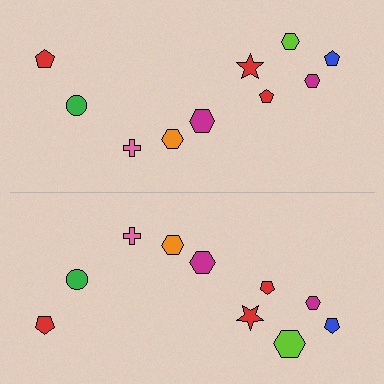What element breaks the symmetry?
The lime hexagon on the bottom side has a different size than its mirror counterpart.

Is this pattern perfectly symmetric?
No, the pattern is not perfectly symmetric. The lime hexagon on the bottom side has a different size than its mirror counterpart.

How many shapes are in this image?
There are 20 shapes in this image.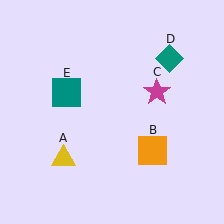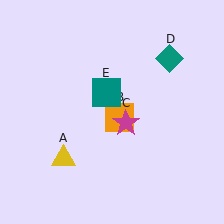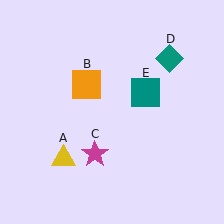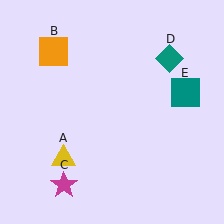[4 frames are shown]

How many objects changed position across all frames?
3 objects changed position: orange square (object B), magenta star (object C), teal square (object E).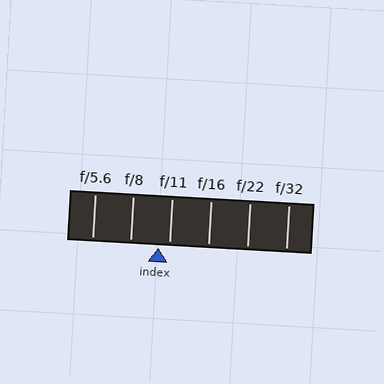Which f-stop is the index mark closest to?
The index mark is closest to f/11.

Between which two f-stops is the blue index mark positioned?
The index mark is between f/8 and f/11.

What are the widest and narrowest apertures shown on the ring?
The widest aperture shown is f/5.6 and the narrowest is f/32.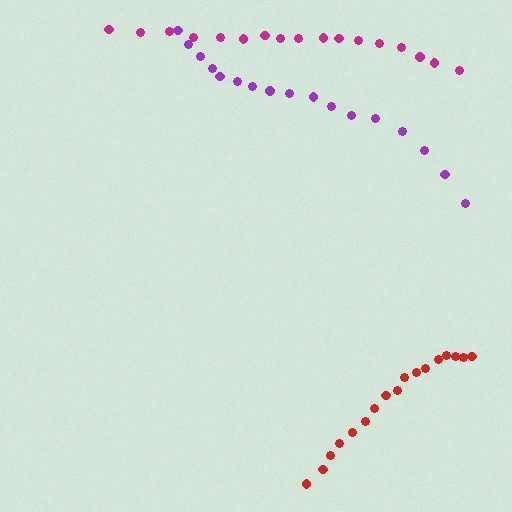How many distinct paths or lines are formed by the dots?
There are 3 distinct paths.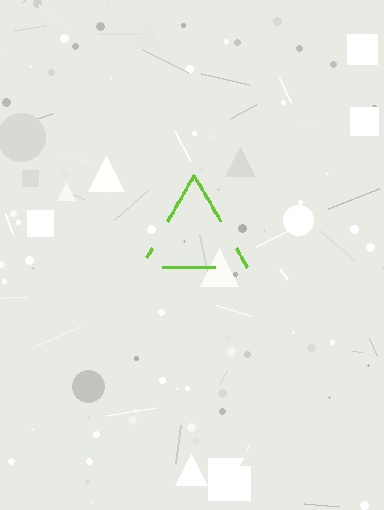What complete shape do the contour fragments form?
The contour fragments form a triangle.